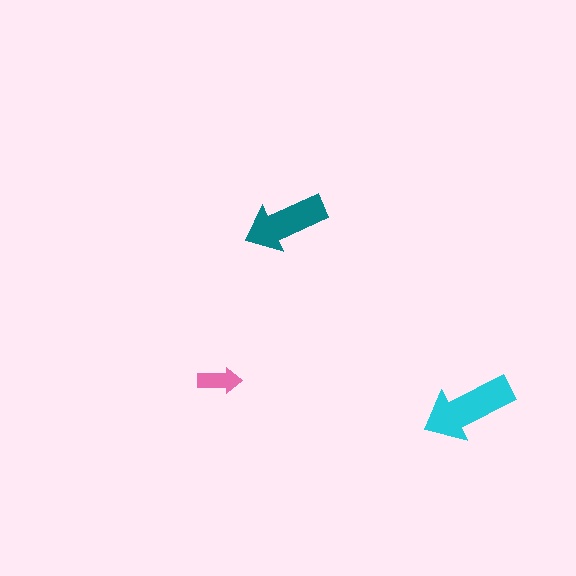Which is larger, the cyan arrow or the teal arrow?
The cyan one.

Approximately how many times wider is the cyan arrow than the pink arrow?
About 2 times wider.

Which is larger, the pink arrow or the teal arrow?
The teal one.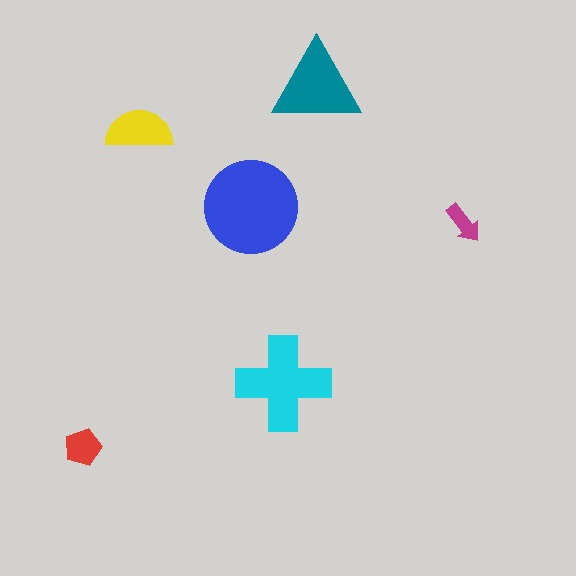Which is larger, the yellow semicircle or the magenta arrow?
The yellow semicircle.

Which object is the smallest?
The magenta arrow.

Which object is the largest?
The blue circle.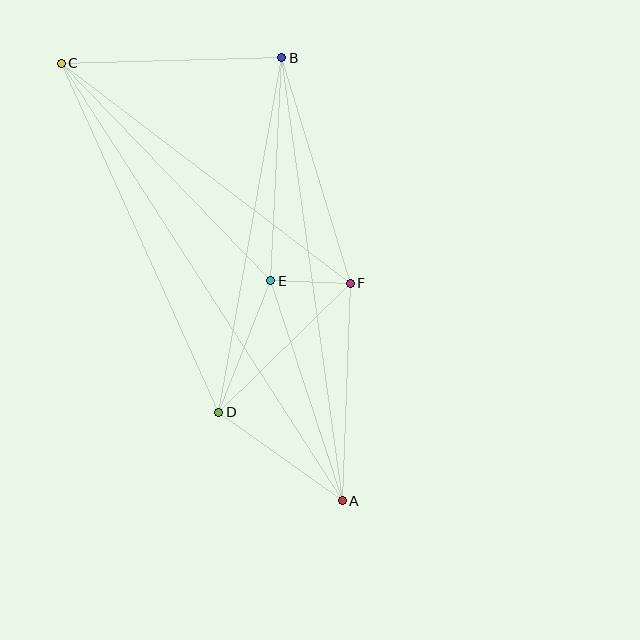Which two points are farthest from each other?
Points A and C are farthest from each other.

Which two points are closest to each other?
Points E and F are closest to each other.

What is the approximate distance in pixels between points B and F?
The distance between B and F is approximately 236 pixels.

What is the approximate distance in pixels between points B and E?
The distance between B and E is approximately 224 pixels.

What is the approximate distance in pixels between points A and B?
The distance between A and B is approximately 447 pixels.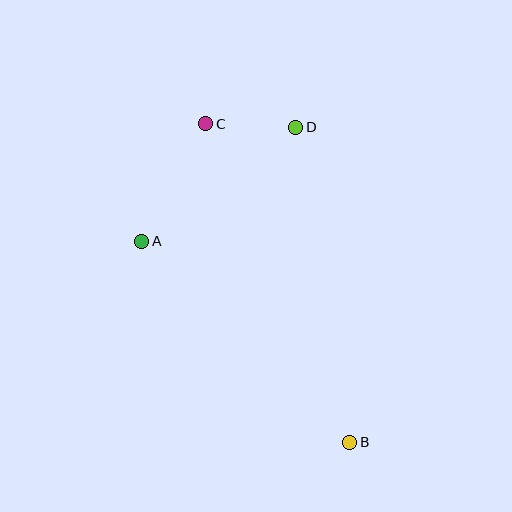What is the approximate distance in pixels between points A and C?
The distance between A and C is approximately 134 pixels.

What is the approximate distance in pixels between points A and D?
The distance between A and D is approximately 192 pixels.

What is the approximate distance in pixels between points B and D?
The distance between B and D is approximately 320 pixels.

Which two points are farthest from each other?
Points B and C are farthest from each other.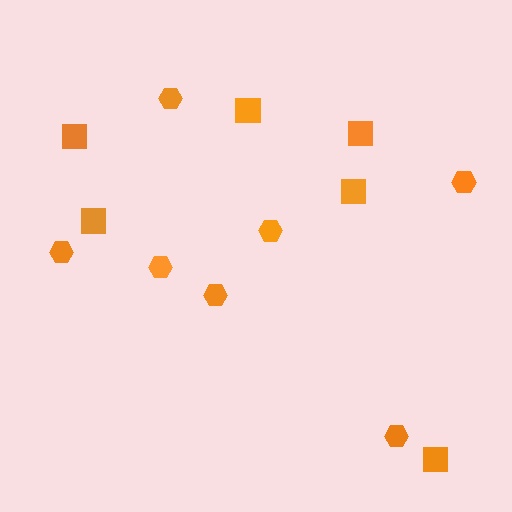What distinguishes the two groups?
There are 2 groups: one group of hexagons (7) and one group of squares (6).